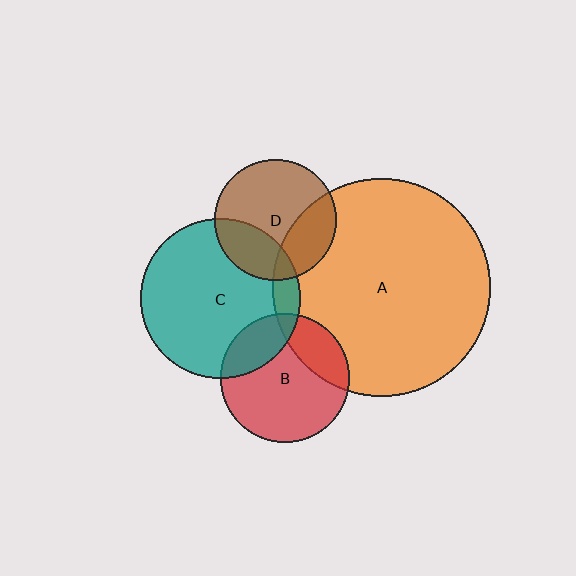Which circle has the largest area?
Circle A (orange).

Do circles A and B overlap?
Yes.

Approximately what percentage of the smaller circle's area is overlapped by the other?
Approximately 25%.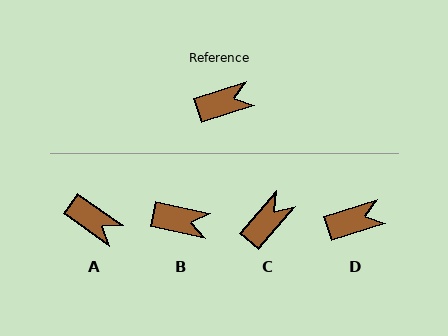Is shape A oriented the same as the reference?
No, it is off by about 54 degrees.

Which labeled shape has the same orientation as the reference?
D.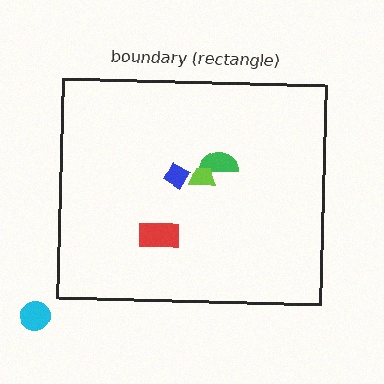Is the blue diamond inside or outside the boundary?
Inside.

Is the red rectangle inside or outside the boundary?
Inside.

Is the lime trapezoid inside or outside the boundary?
Inside.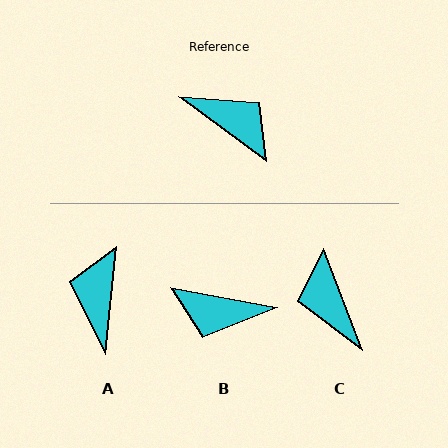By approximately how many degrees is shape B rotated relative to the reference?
Approximately 154 degrees clockwise.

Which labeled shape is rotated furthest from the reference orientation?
B, about 154 degrees away.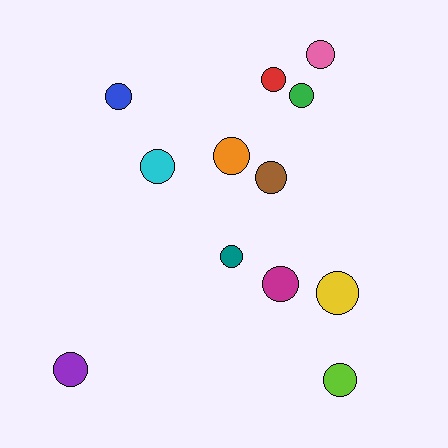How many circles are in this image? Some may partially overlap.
There are 12 circles.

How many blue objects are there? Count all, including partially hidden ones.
There is 1 blue object.